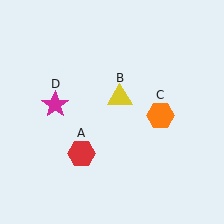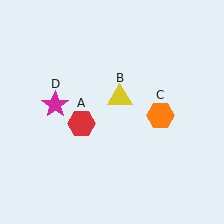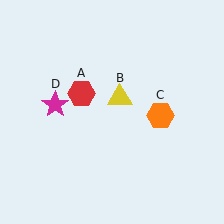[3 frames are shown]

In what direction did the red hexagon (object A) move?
The red hexagon (object A) moved up.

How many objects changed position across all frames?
1 object changed position: red hexagon (object A).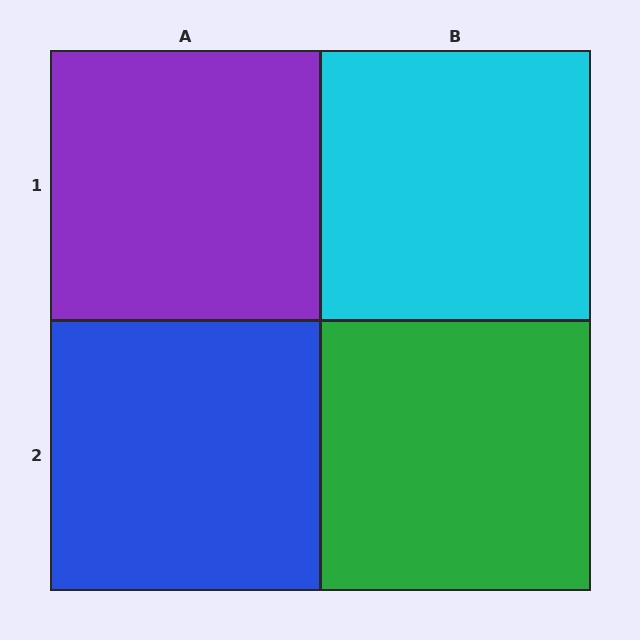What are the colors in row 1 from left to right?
Purple, cyan.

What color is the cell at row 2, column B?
Green.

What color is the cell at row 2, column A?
Blue.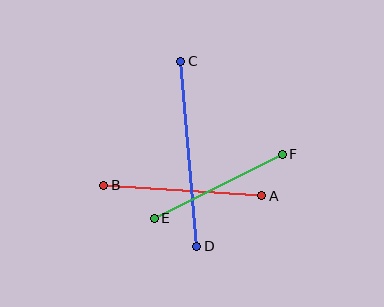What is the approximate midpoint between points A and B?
The midpoint is at approximately (183, 191) pixels.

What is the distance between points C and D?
The distance is approximately 186 pixels.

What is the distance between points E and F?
The distance is approximately 143 pixels.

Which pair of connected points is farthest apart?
Points C and D are farthest apart.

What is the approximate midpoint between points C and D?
The midpoint is at approximately (189, 154) pixels.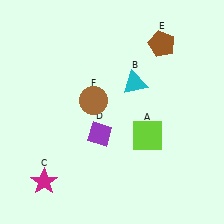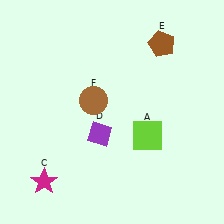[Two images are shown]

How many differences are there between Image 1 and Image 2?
There is 1 difference between the two images.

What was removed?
The cyan triangle (B) was removed in Image 2.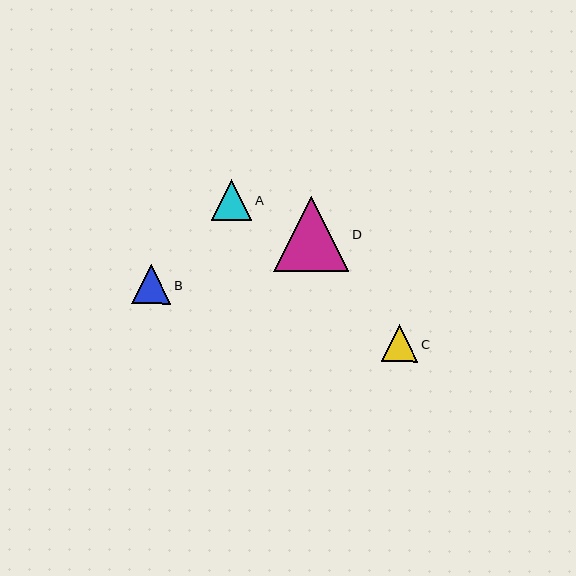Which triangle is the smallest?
Triangle C is the smallest with a size of approximately 36 pixels.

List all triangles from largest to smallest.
From largest to smallest: D, A, B, C.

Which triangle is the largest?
Triangle D is the largest with a size of approximately 75 pixels.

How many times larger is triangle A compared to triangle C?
Triangle A is approximately 1.1 times the size of triangle C.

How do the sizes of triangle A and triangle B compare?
Triangle A and triangle B are approximately the same size.